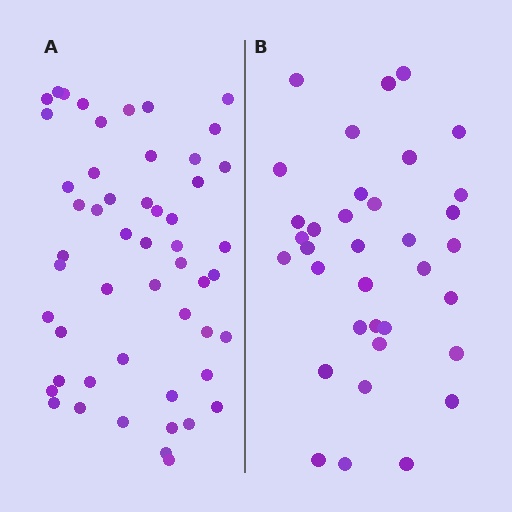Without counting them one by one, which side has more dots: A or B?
Region A (the left region) has more dots.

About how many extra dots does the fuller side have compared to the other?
Region A has approximately 15 more dots than region B.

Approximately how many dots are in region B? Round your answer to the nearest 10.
About 40 dots. (The exact count is 35, which rounds to 40.)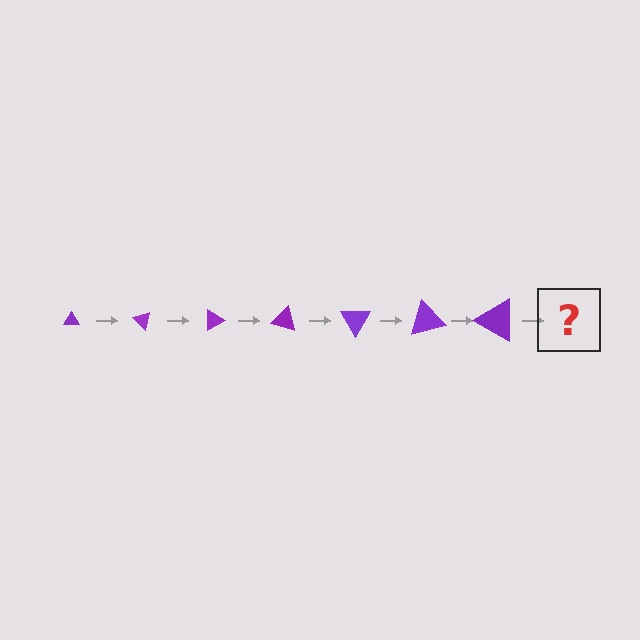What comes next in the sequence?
The next element should be a triangle, larger than the previous one and rotated 315 degrees from the start.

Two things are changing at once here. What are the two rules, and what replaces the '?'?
The two rules are that the triangle grows larger each step and it rotates 45 degrees each step. The '?' should be a triangle, larger than the previous one and rotated 315 degrees from the start.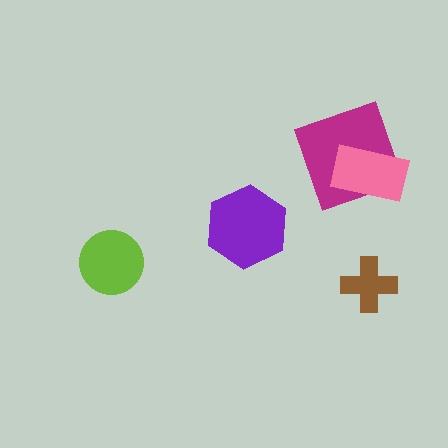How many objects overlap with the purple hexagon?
0 objects overlap with the purple hexagon.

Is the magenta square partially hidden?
Yes, it is partially covered by another shape.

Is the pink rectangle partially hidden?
No, no other shape covers it.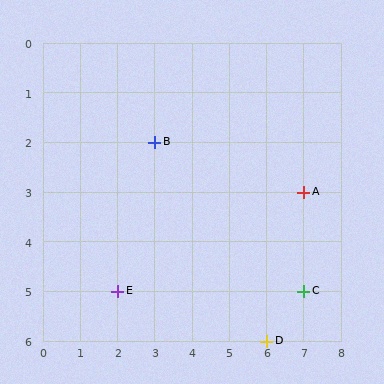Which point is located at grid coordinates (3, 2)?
Point B is at (3, 2).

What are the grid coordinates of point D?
Point D is at grid coordinates (6, 6).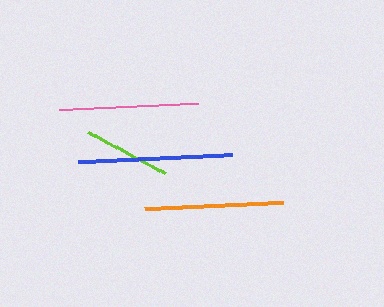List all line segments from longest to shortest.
From longest to shortest: blue, orange, pink, lime.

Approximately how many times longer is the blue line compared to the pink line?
The blue line is approximately 1.1 times the length of the pink line.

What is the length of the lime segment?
The lime segment is approximately 87 pixels long.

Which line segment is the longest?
The blue line is the longest at approximately 153 pixels.